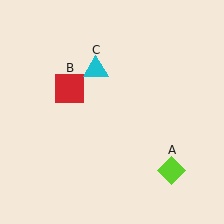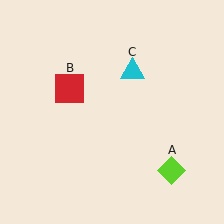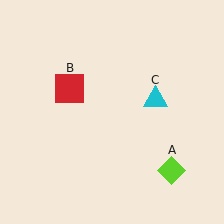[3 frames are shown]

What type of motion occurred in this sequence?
The cyan triangle (object C) rotated clockwise around the center of the scene.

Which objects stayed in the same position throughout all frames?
Lime diamond (object A) and red square (object B) remained stationary.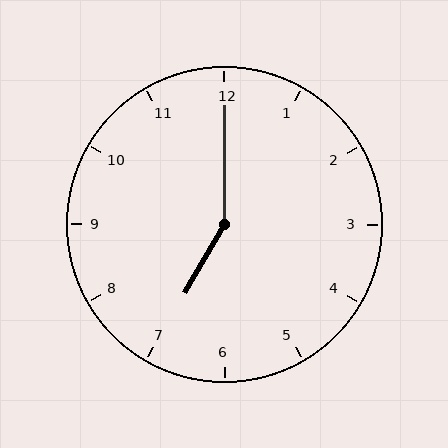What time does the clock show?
7:00.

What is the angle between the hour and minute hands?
Approximately 150 degrees.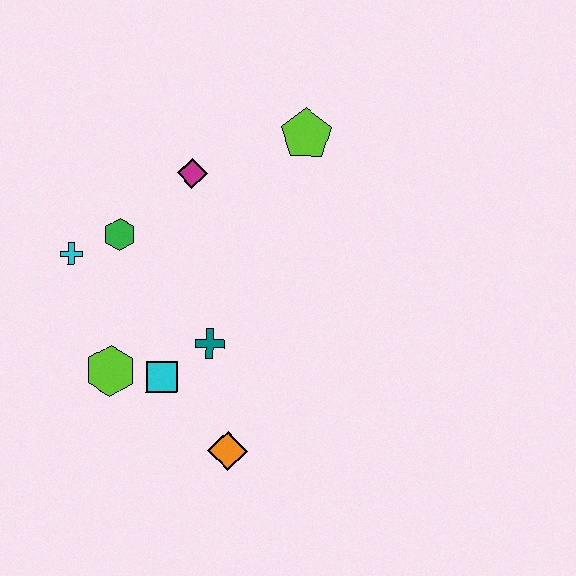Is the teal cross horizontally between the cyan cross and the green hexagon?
No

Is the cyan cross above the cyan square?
Yes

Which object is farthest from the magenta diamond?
The orange diamond is farthest from the magenta diamond.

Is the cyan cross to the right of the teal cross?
No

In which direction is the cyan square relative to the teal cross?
The cyan square is to the left of the teal cross.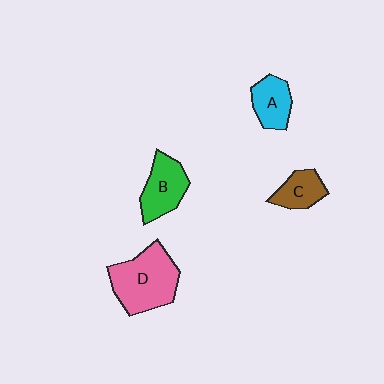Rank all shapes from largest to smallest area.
From largest to smallest: D (pink), B (green), A (cyan), C (brown).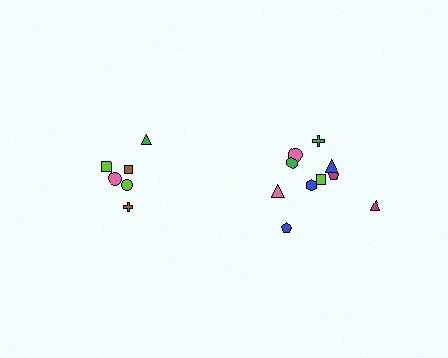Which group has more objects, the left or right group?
The right group.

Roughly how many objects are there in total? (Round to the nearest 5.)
Roughly 15 objects in total.